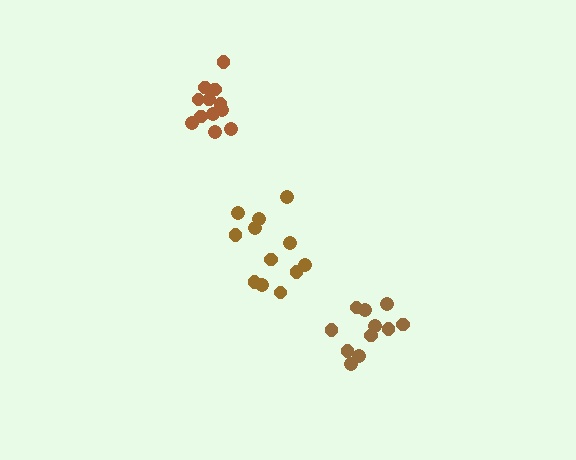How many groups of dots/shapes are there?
There are 3 groups.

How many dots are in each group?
Group 1: 11 dots, Group 2: 12 dots, Group 3: 12 dots (35 total).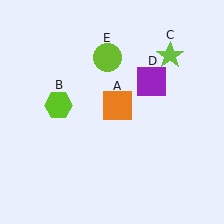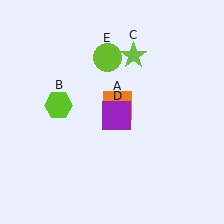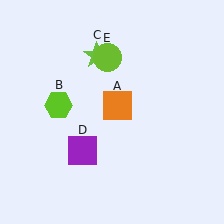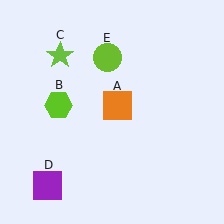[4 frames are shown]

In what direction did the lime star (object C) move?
The lime star (object C) moved left.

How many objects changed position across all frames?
2 objects changed position: lime star (object C), purple square (object D).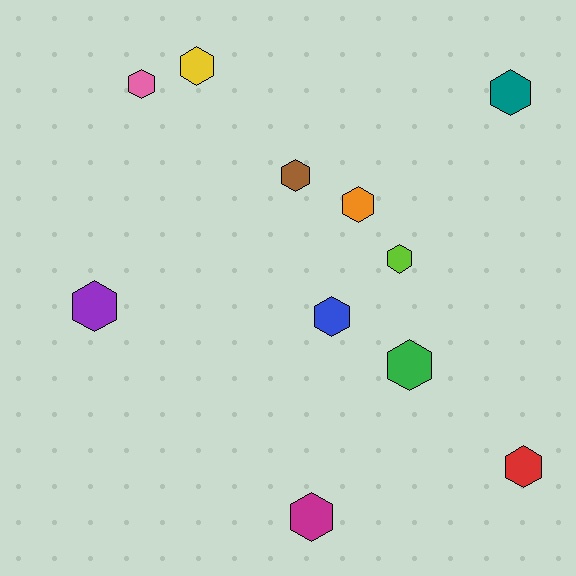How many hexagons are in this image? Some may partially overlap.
There are 11 hexagons.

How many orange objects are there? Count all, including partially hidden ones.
There is 1 orange object.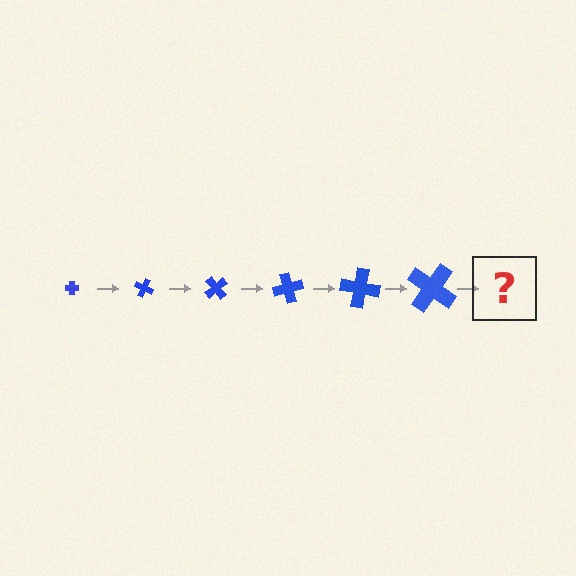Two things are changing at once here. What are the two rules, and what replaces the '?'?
The two rules are that the cross grows larger each step and it rotates 25 degrees each step. The '?' should be a cross, larger than the previous one and rotated 150 degrees from the start.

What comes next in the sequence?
The next element should be a cross, larger than the previous one and rotated 150 degrees from the start.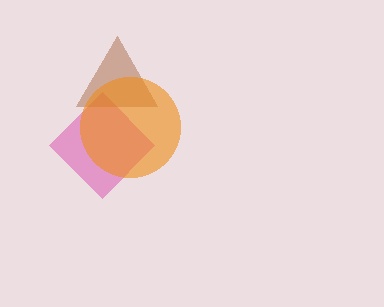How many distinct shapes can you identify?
There are 3 distinct shapes: a magenta diamond, a brown triangle, an orange circle.